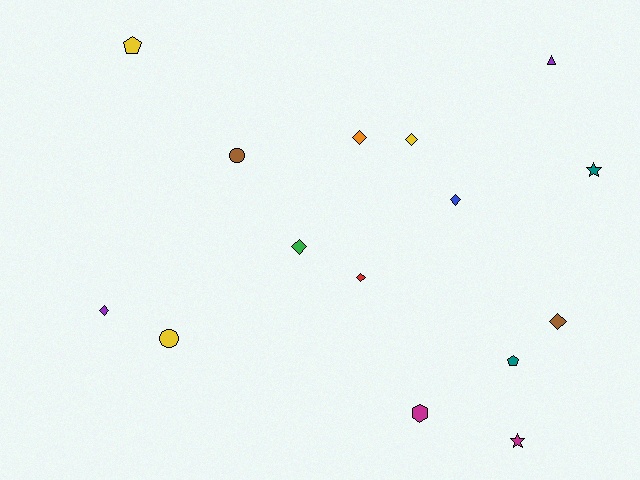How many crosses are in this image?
There are no crosses.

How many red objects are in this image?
There is 1 red object.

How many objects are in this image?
There are 15 objects.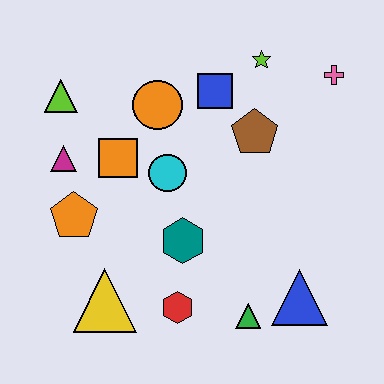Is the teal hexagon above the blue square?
No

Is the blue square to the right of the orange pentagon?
Yes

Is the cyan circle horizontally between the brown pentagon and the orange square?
Yes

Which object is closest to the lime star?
The blue square is closest to the lime star.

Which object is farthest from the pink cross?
The yellow triangle is farthest from the pink cross.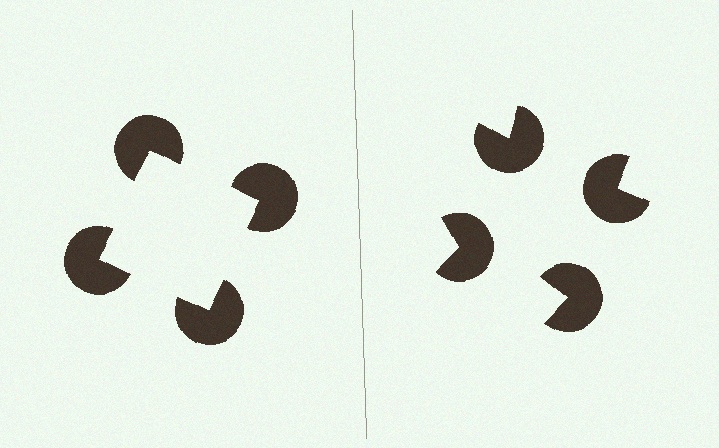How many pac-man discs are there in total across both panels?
8 — 4 on each side.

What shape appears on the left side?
An illusory square.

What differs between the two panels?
The pac-man discs are positioned identically on both sides; only the wedge orientations differ. On the left they align to a square; on the right they are misaligned.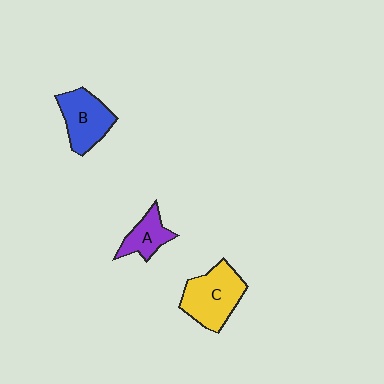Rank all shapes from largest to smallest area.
From largest to smallest: C (yellow), B (blue), A (purple).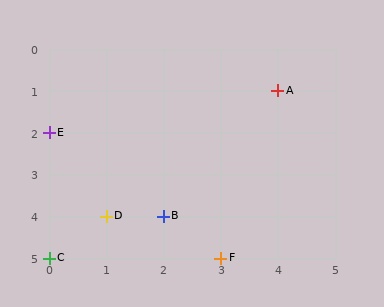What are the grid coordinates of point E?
Point E is at grid coordinates (0, 2).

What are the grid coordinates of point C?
Point C is at grid coordinates (0, 5).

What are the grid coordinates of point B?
Point B is at grid coordinates (2, 4).